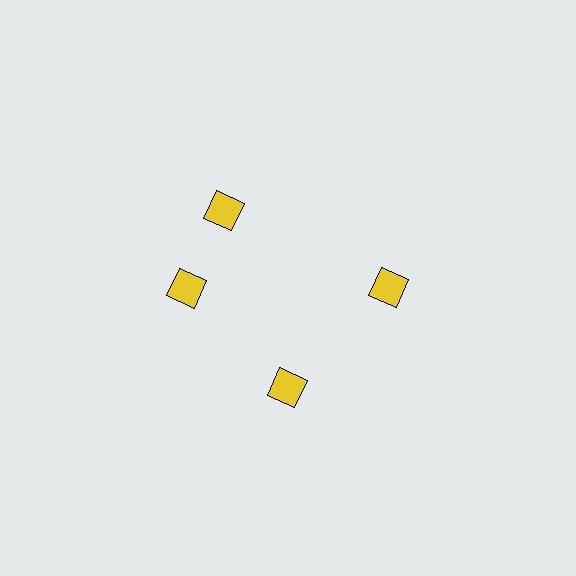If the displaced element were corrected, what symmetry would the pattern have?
It would have 4-fold rotational symmetry — the pattern would map onto itself every 90 degrees.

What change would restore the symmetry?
The symmetry would be restored by rotating it back into even spacing with its neighbors so that all 4 diamonds sit at equal angles and equal distance from the center.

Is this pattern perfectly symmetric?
No. The 4 yellow diamonds are arranged in a ring, but one element near the 12 o'clock position is rotated out of alignment along the ring, breaking the 4-fold rotational symmetry.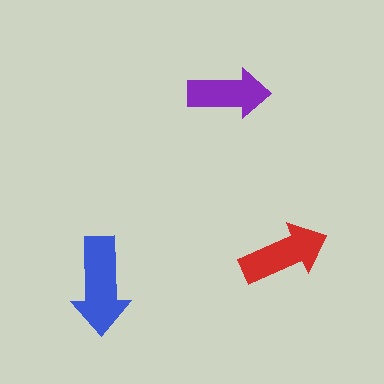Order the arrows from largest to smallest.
the blue one, the red one, the purple one.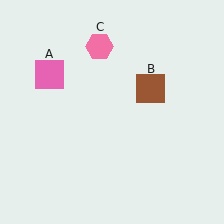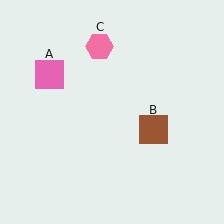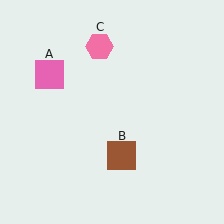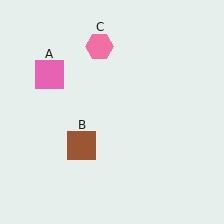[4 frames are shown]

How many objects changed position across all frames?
1 object changed position: brown square (object B).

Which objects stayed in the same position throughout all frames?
Pink square (object A) and pink hexagon (object C) remained stationary.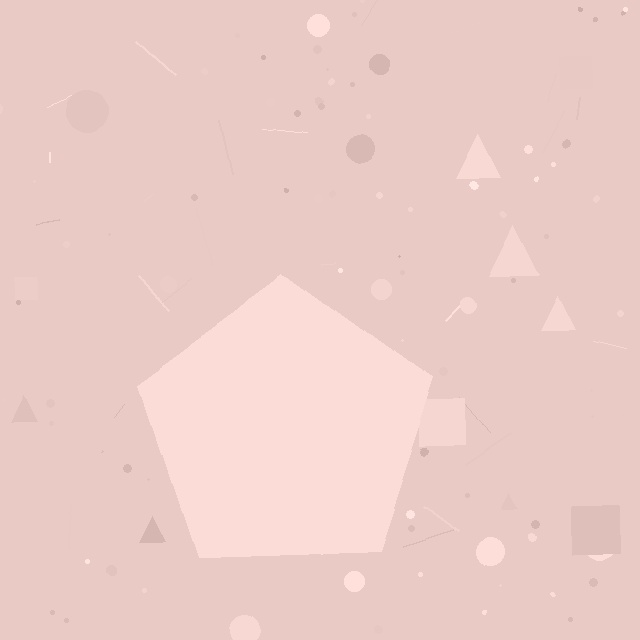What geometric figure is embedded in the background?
A pentagon is embedded in the background.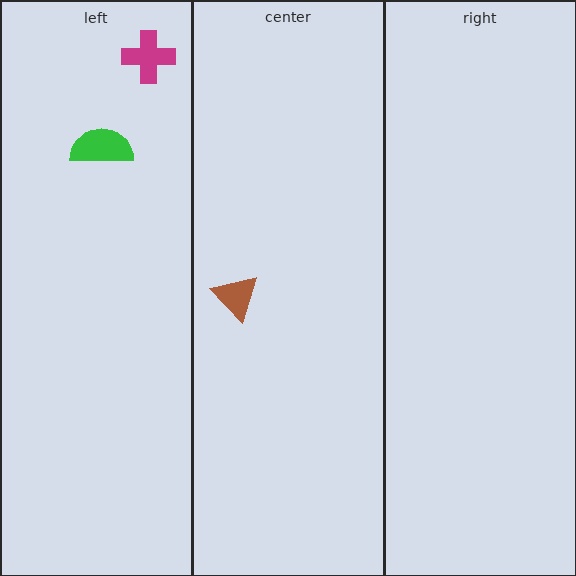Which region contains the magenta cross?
The left region.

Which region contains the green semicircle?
The left region.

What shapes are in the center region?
The brown triangle.